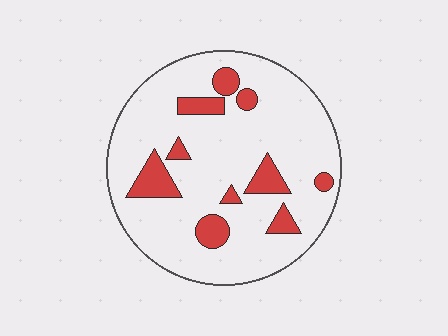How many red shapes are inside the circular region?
10.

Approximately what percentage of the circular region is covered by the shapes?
Approximately 15%.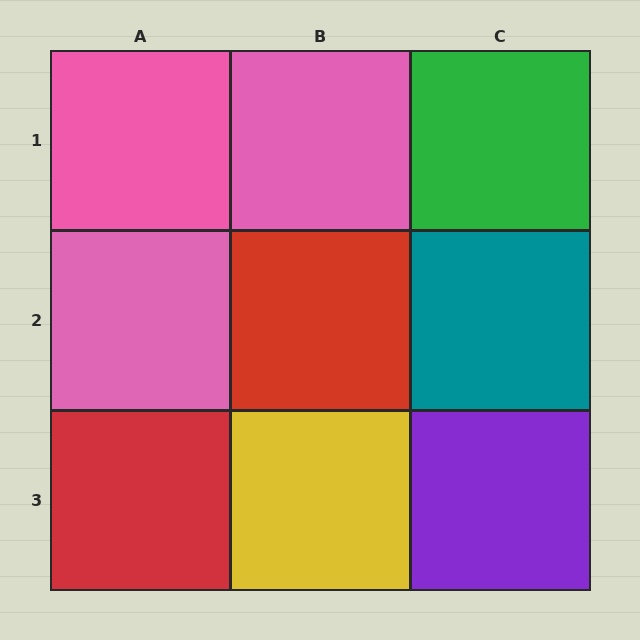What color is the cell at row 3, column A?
Red.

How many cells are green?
1 cell is green.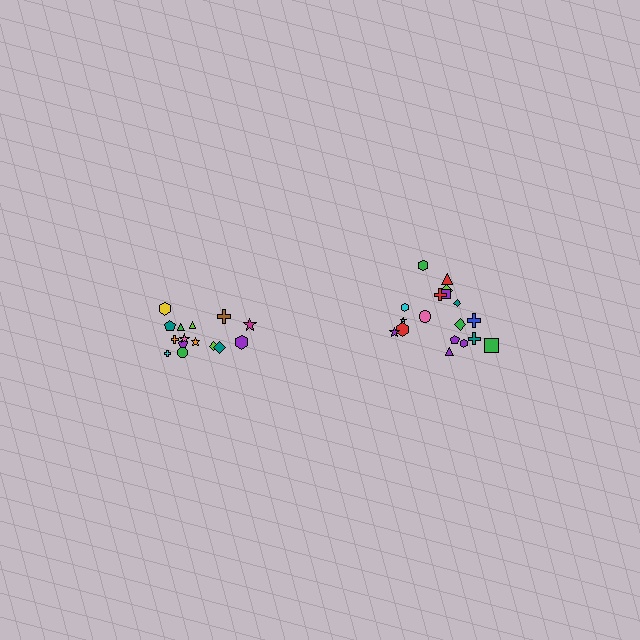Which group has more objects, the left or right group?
The right group.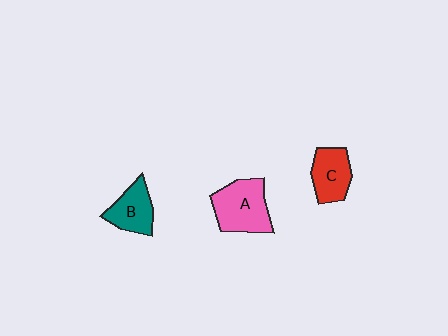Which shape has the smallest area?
Shape B (teal).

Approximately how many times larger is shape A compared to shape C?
Approximately 1.4 times.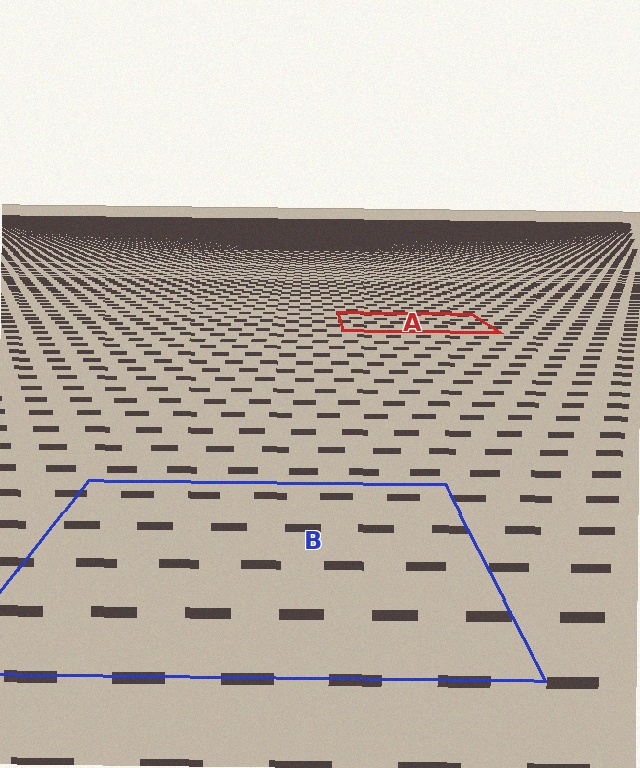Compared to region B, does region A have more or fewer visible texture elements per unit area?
Region A has more texture elements per unit area — they are packed more densely because it is farther away.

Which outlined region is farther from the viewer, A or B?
Region A is farther from the viewer — the texture elements inside it appear smaller and more densely packed.